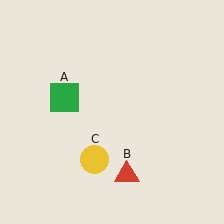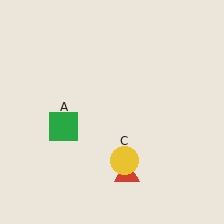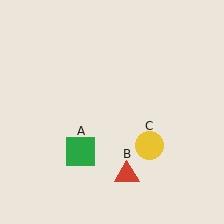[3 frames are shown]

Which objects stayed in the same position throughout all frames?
Red triangle (object B) remained stationary.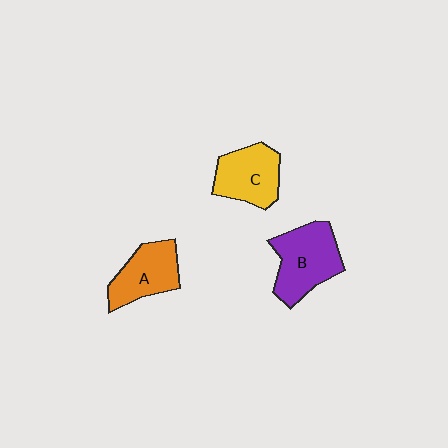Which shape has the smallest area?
Shape A (orange).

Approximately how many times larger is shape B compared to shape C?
Approximately 1.2 times.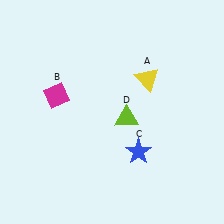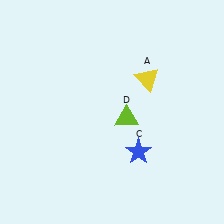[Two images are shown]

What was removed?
The magenta diamond (B) was removed in Image 2.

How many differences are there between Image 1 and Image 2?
There is 1 difference between the two images.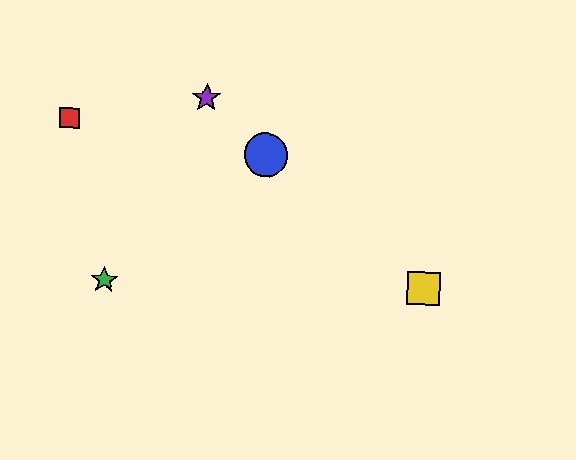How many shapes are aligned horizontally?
2 shapes (the green star, the yellow square) are aligned horizontally.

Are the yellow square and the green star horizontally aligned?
Yes, both are at y≈288.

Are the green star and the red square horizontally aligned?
No, the green star is at y≈280 and the red square is at y≈118.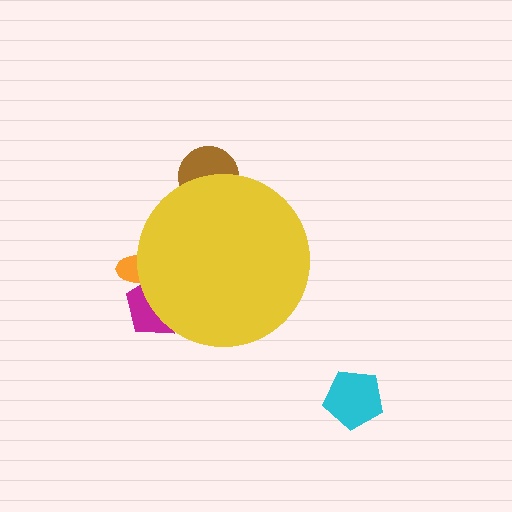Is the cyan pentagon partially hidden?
No, the cyan pentagon is fully visible.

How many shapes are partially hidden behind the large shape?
3 shapes are partially hidden.